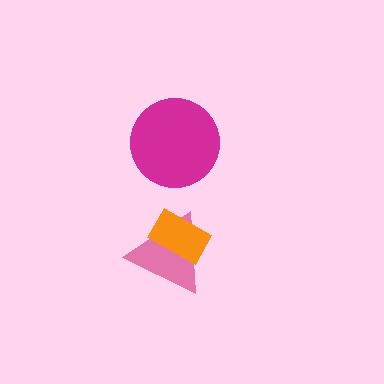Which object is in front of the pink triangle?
The orange rectangle is in front of the pink triangle.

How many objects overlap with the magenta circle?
0 objects overlap with the magenta circle.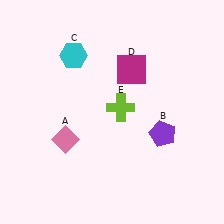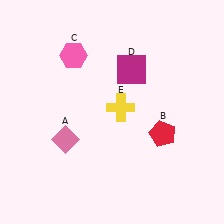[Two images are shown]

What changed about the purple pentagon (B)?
In Image 1, B is purple. In Image 2, it changed to red.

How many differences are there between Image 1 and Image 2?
There are 3 differences between the two images.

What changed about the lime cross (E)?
In Image 1, E is lime. In Image 2, it changed to yellow.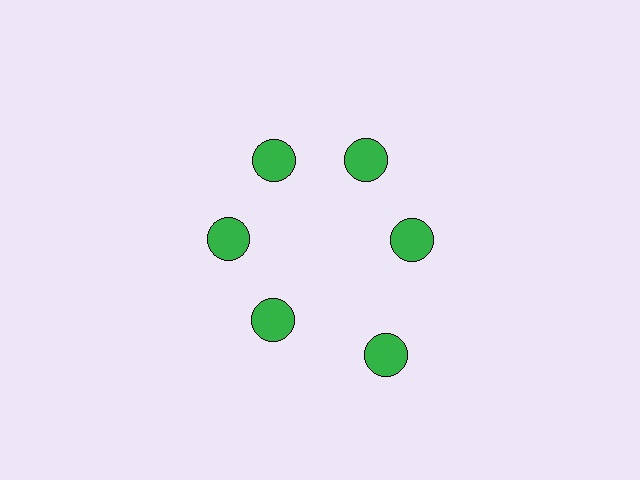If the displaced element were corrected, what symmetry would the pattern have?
It would have 6-fold rotational symmetry — the pattern would map onto itself every 60 degrees.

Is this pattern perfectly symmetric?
No. The 6 green circles are arranged in a ring, but one element near the 5 o'clock position is pushed outward from the center, breaking the 6-fold rotational symmetry.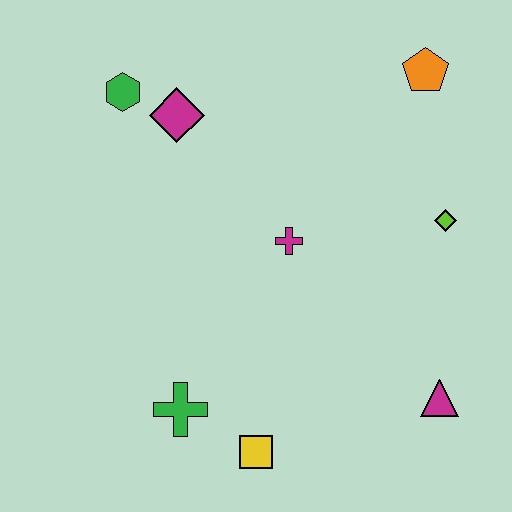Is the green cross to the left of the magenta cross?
Yes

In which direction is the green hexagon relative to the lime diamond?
The green hexagon is to the left of the lime diamond.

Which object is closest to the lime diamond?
The orange pentagon is closest to the lime diamond.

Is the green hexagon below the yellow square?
No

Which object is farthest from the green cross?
The orange pentagon is farthest from the green cross.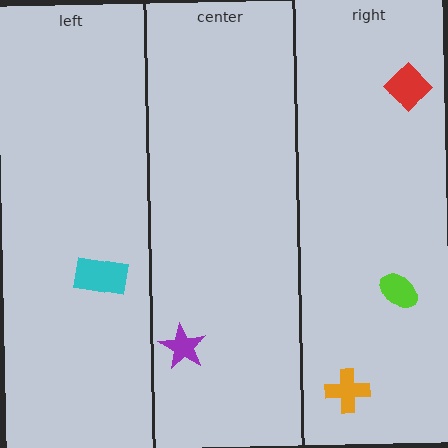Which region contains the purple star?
The center region.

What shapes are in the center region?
The purple star.